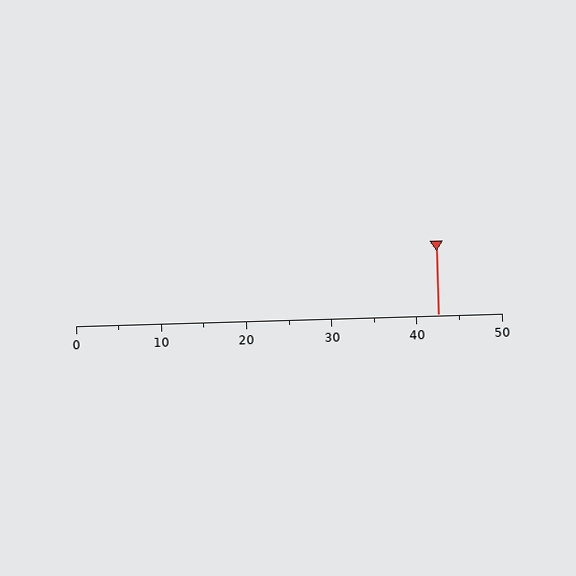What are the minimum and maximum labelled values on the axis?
The axis runs from 0 to 50.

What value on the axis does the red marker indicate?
The marker indicates approximately 42.5.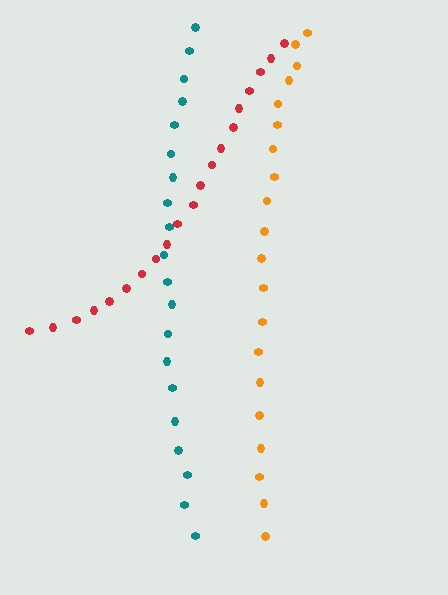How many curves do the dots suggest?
There are 3 distinct paths.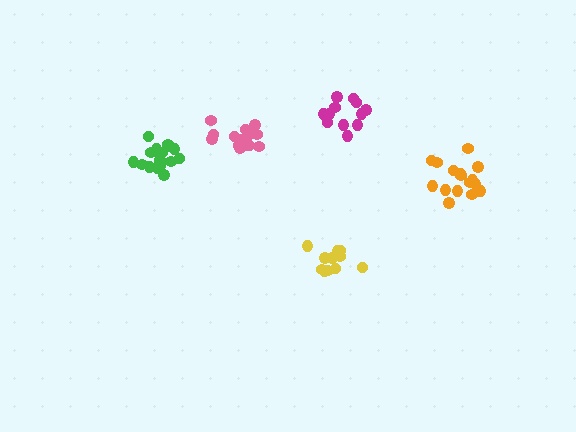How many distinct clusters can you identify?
There are 5 distinct clusters.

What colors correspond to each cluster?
The clusters are colored: pink, orange, green, yellow, magenta.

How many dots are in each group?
Group 1: 15 dots, Group 2: 16 dots, Group 3: 17 dots, Group 4: 11 dots, Group 5: 12 dots (71 total).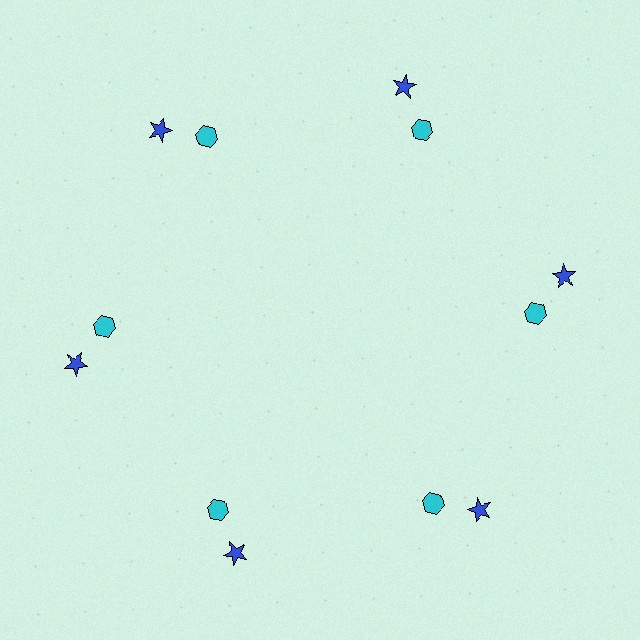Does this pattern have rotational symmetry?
Yes, this pattern has 6-fold rotational symmetry. It looks the same after rotating 60 degrees around the center.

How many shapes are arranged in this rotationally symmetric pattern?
There are 12 shapes, arranged in 6 groups of 2.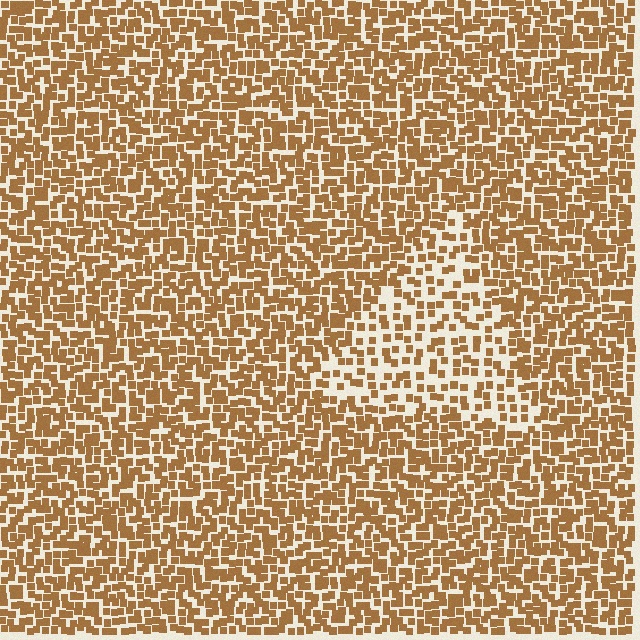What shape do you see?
I see a triangle.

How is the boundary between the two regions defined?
The boundary is defined by a change in element density (approximately 1.9x ratio). All elements are the same color, size, and shape.